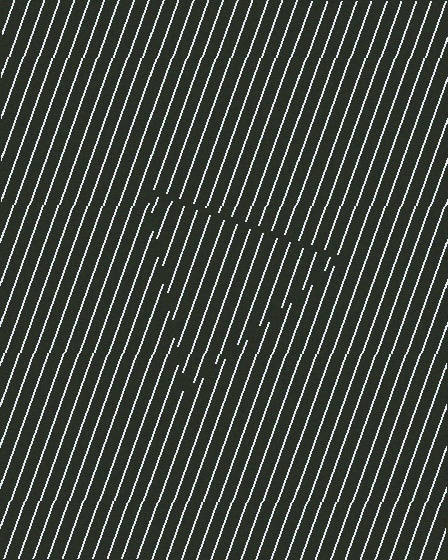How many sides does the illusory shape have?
3 sides — the line-ends trace a triangle.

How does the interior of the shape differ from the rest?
The interior of the shape contains the same grating, shifted by half a period — the contour is defined by the phase discontinuity where line-ends from the inner and outer gratings abut.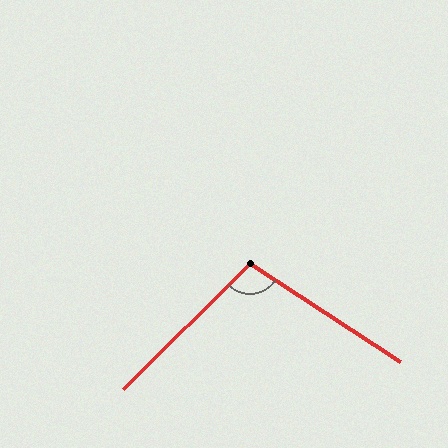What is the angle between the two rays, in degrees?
Approximately 102 degrees.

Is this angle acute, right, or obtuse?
It is obtuse.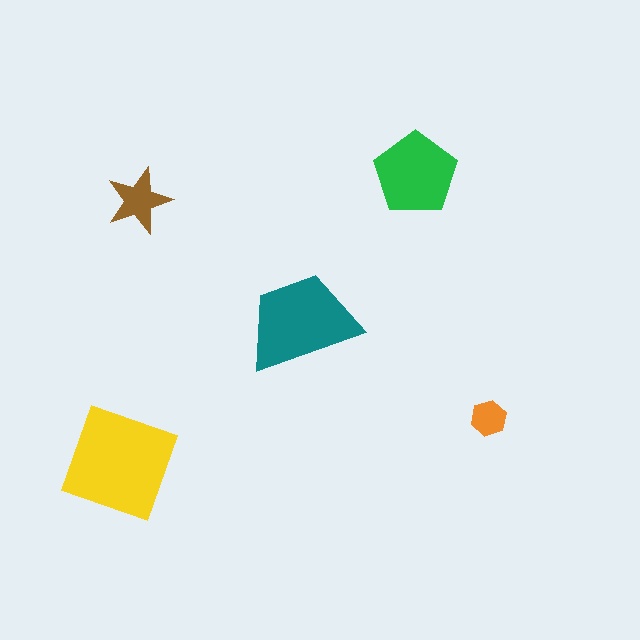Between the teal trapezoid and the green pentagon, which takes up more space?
The teal trapezoid.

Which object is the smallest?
The orange hexagon.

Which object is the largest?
The yellow square.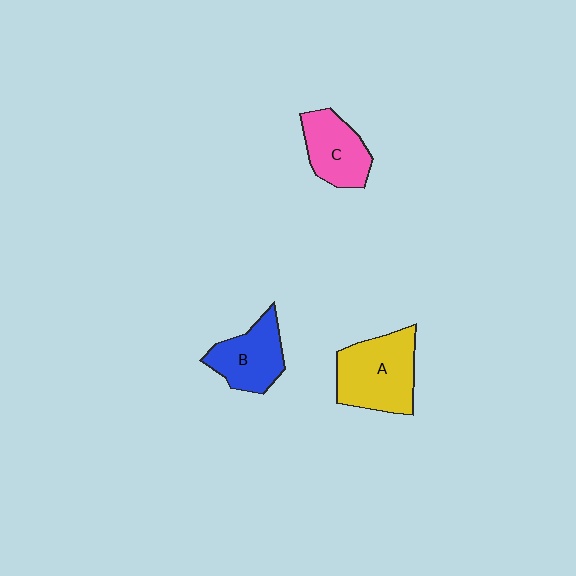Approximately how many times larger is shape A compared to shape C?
Approximately 1.4 times.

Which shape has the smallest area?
Shape C (pink).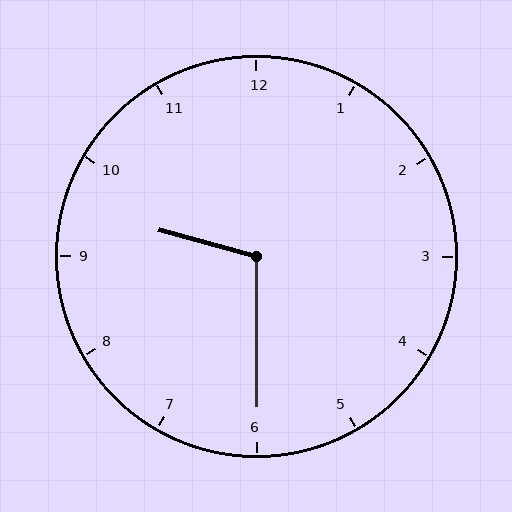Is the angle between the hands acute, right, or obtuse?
It is obtuse.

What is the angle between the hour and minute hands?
Approximately 105 degrees.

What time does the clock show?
9:30.